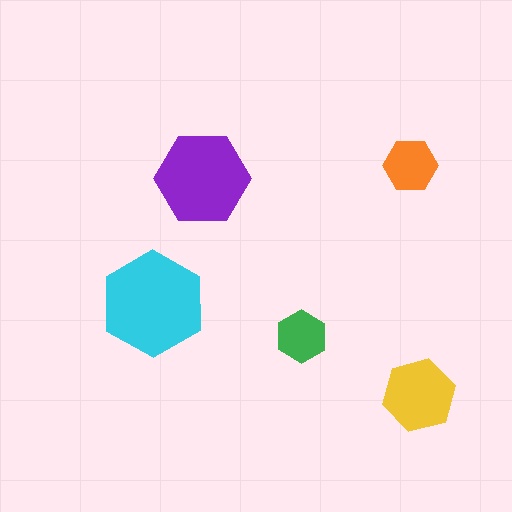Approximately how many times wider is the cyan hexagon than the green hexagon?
About 2 times wider.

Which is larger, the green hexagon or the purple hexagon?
The purple one.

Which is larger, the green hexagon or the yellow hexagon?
The yellow one.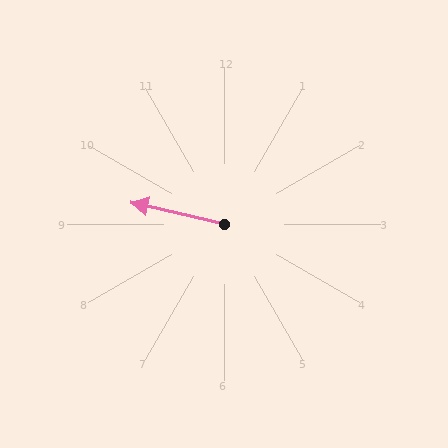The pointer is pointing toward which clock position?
Roughly 9 o'clock.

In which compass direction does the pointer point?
West.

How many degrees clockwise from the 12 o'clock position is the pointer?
Approximately 283 degrees.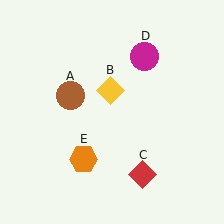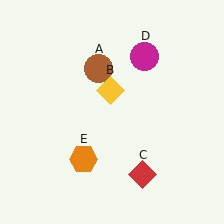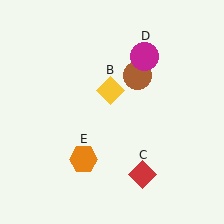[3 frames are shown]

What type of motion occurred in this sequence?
The brown circle (object A) rotated clockwise around the center of the scene.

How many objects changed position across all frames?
1 object changed position: brown circle (object A).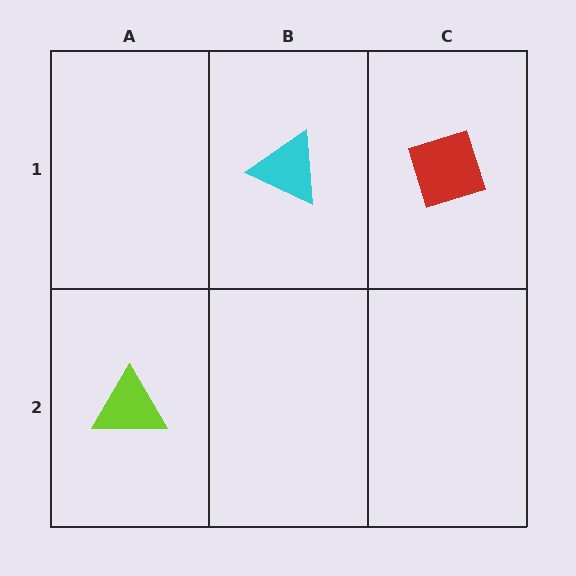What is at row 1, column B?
A cyan triangle.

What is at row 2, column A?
A lime triangle.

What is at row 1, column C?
A red diamond.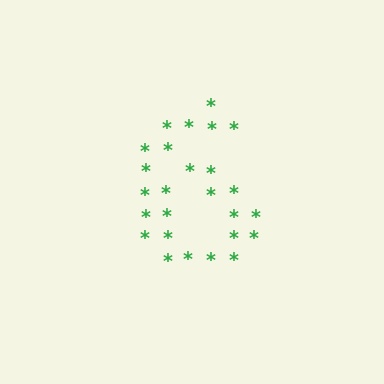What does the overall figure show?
The overall figure shows the digit 6.